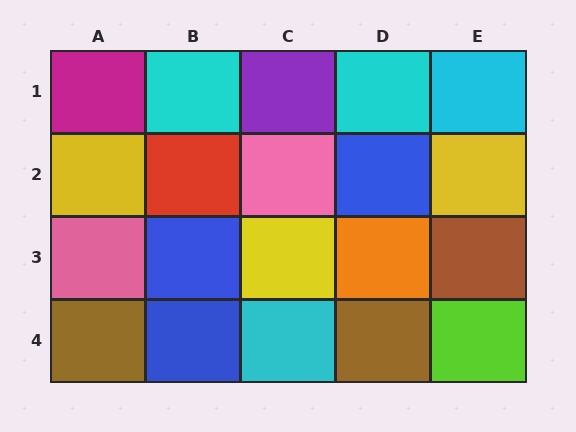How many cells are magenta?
1 cell is magenta.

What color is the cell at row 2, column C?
Pink.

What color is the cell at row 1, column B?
Cyan.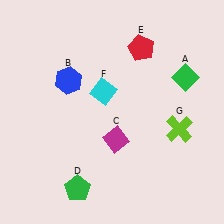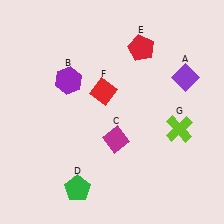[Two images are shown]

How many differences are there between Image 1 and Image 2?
There are 3 differences between the two images.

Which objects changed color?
A changed from green to purple. B changed from blue to purple. F changed from cyan to red.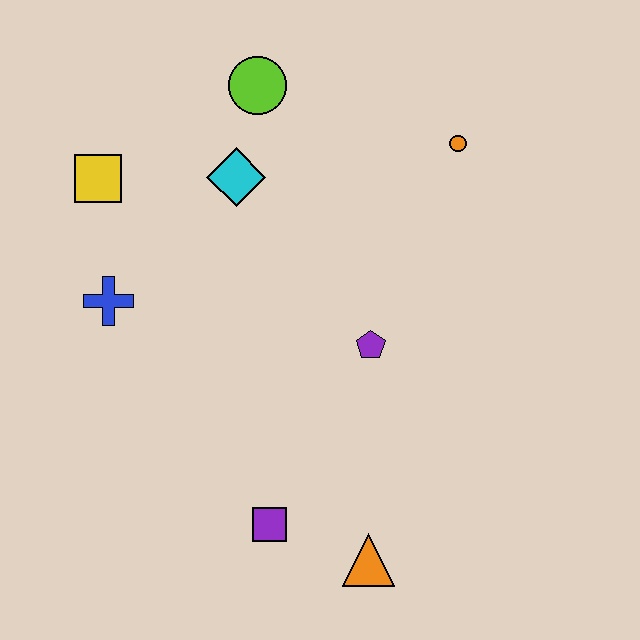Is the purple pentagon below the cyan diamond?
Yes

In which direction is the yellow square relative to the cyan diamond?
The yellow square is to the left of the cyan diamond.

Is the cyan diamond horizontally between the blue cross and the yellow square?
No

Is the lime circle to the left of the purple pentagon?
Yes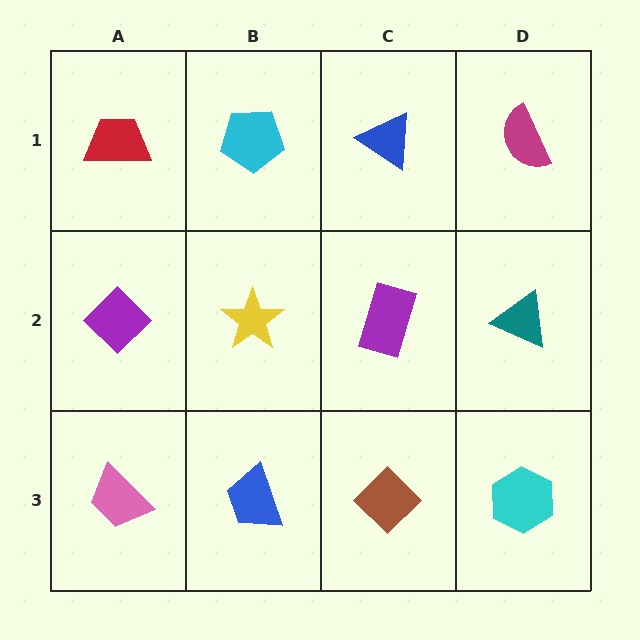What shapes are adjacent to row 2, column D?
A magenta semicircle (row 1, column D), a cyan hexagon (row 3, column D), a purple rectangle (row 2, column C).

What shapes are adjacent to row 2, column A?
A red trapezoid (row 1, column A), a pink trapezoid (row 3, column A), a yellow star (row 2, column B).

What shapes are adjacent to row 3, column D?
A teal triangle (row 2, column D), a brown diamond (row 3, column C).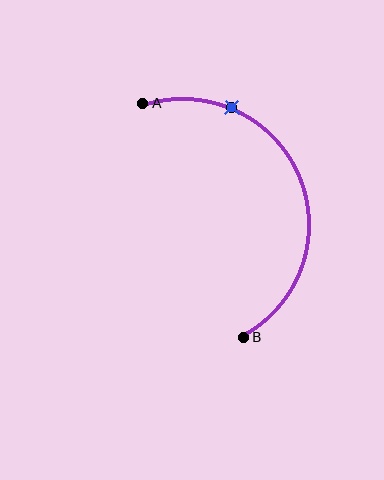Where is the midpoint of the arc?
The arc midpoint is the point on the curve farthest from the straight line joining A and B. It sits to the right of that line.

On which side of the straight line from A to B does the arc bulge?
The arc bulges to the right of the straight line connecting A and B.